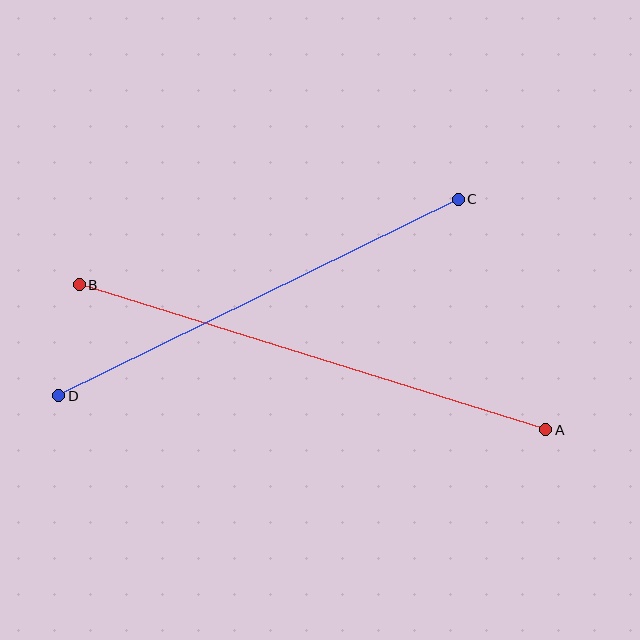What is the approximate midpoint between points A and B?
The midpoint is at approximately (312, 357) pixels.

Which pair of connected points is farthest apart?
Points A and B are farthest apart.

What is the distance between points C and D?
The distance is approximately 445 pixels.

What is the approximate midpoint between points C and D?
The midpoint is at approximately (259, 297) pixels.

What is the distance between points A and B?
The distance is approximately 489 pixels.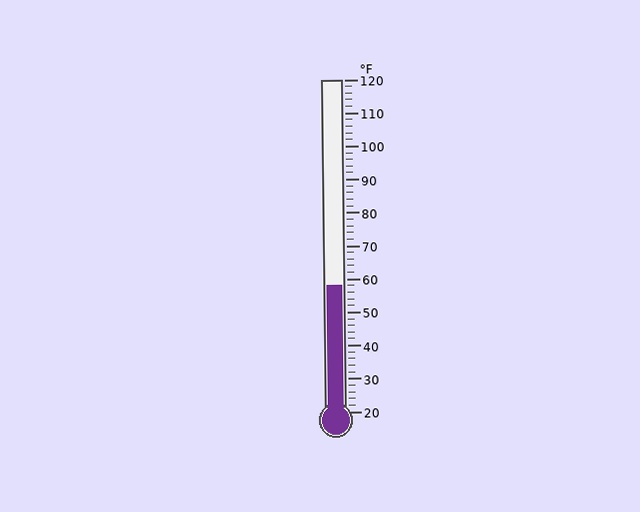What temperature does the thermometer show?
The thermometer shows approximately 58°F.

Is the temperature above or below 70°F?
The temperature is below 70°F.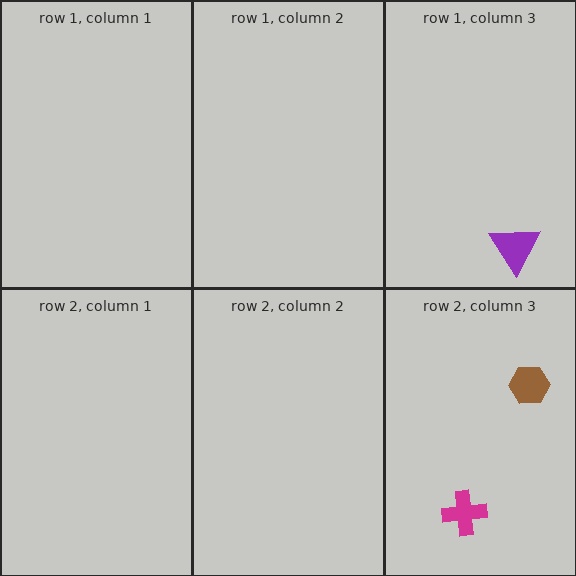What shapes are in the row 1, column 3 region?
The purple triangle.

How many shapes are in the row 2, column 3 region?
2.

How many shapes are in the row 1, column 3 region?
1.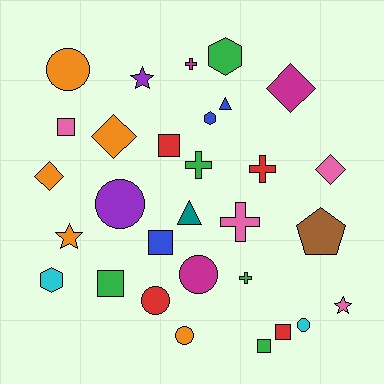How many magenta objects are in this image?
There are 3 magenta objects.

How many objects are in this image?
There are 30 objects.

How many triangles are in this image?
There are 2 triangles.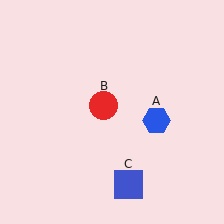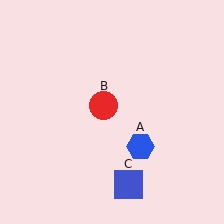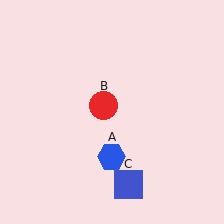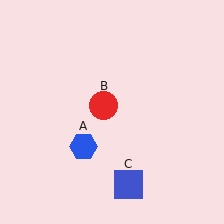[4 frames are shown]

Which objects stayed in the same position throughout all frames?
Red circle (object B) and blue square (object C) remained stationary.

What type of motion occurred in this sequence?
The blue hexagon (object A) rotated clockwise around the center of the scene.